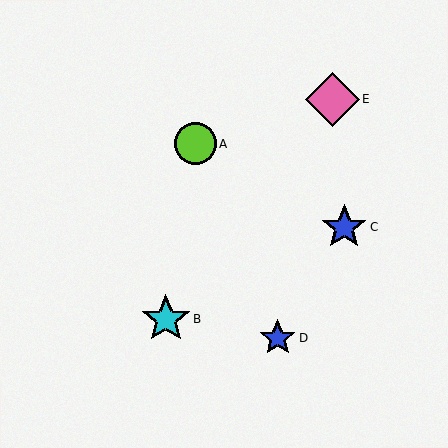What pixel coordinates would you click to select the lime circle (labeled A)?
Click at (195, 144) to select the lime circle A.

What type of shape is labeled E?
Shape E is a pink diamond.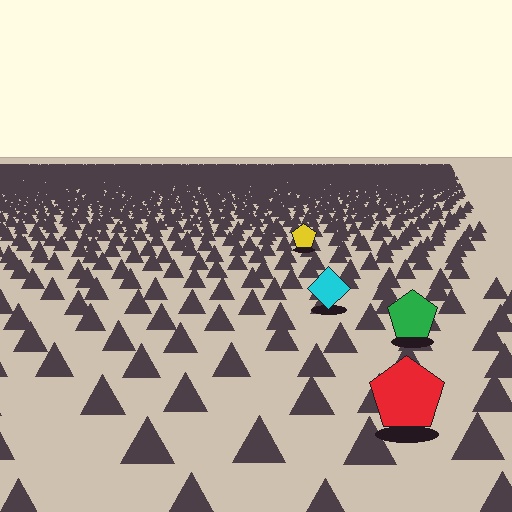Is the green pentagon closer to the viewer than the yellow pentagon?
Yes. The green pentagon is closer — you can tell from the texture gradient: the ground texture is coarser near it.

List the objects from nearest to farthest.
From nearest to farthest: the red pentagon, the green pentagon, the cyan diamond, the yellow pentagon.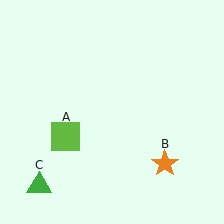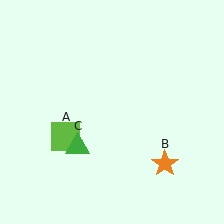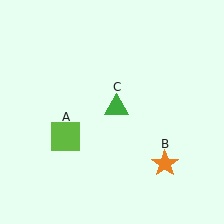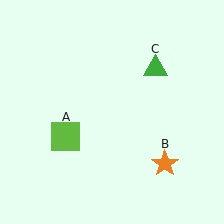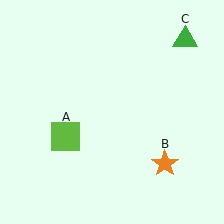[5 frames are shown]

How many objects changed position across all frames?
1 object changed position: green triangle (object C).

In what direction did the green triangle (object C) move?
The green triangle (object C) moved up and to the right.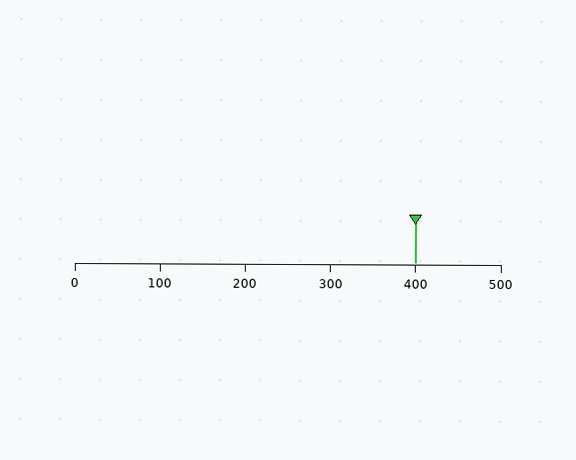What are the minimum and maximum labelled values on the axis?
The axis runs from 0 to 500.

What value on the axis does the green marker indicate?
The marker indicates approximately 400.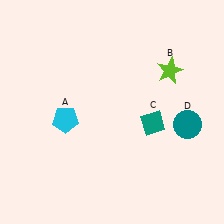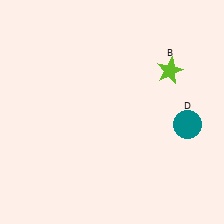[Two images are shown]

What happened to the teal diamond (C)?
The teal diamond (C) was removed in Image 2. It was in the bottom-right area of Image 1.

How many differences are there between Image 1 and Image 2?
There are 2 differences between the two images.